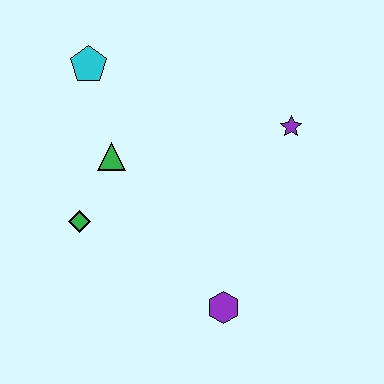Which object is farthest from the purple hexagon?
The cyan pentagon is farthest from the purple hexagon.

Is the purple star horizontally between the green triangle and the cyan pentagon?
No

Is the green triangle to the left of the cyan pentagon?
No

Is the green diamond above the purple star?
No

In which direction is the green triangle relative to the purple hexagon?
The green triangle is above the purple hexagon.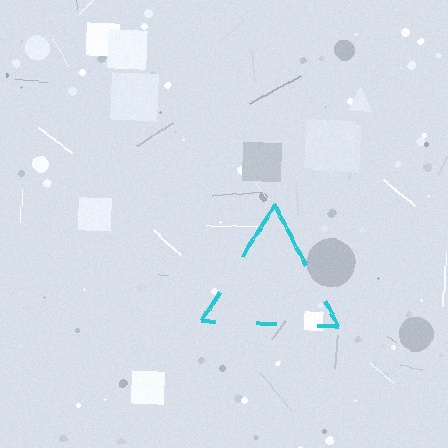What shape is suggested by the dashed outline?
The dashed outline suggests a triangle.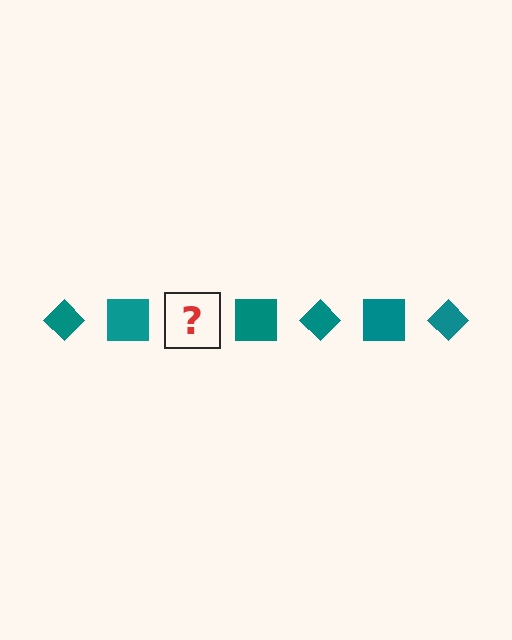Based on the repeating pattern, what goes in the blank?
The blank should be a teal diamond.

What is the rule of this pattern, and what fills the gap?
The rule is that the pattern cycles through diamond, square shapes in teal. The gap should be filled with a teal diamond.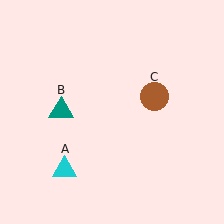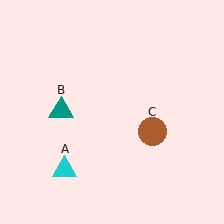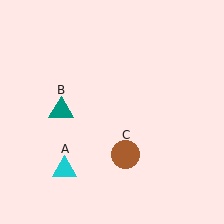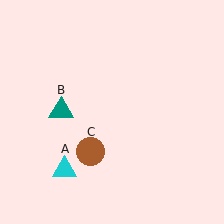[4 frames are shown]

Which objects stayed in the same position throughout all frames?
Cyan triangle (object A) and teal triangle (object B) remained stationary.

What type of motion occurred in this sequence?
The brown circle (object C) rotated clockwise around the center of the scene.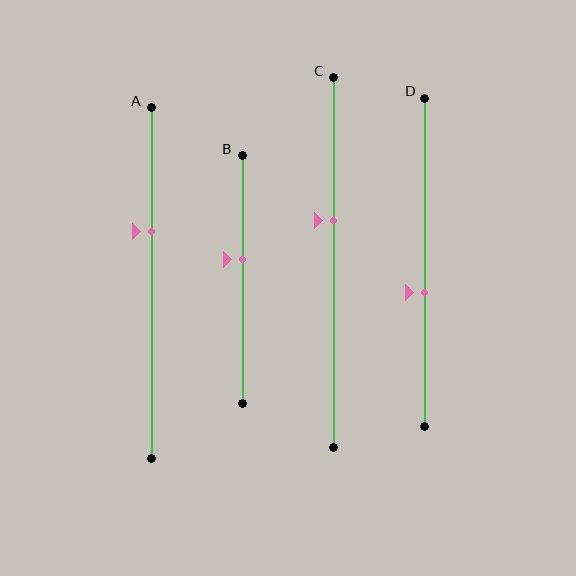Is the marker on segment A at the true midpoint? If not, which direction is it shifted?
No, the marker on segment A is shifted upward by about 15% of the segment length.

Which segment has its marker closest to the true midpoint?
Segment B has its marker closest to the true midpoint.